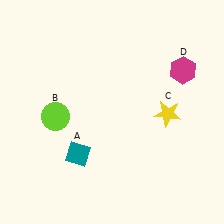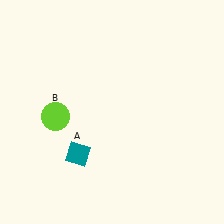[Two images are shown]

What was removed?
The magenta hexagon (D), the yellow star (C) were removed in Image 2.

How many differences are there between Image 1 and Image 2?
There are 2 differences between the two images.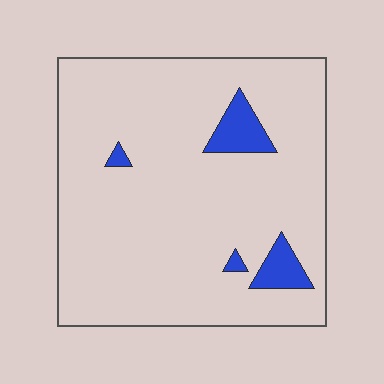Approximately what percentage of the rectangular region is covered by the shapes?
Approximately 5%.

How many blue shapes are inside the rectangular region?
4.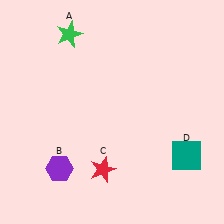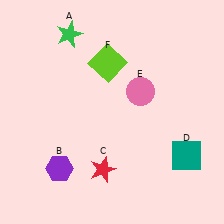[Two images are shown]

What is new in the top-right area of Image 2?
A pink circle (E) was added in the top-right area of Image 2.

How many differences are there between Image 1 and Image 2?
There are 2 differences between the two images.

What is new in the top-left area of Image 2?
A lime square (F) was added in the top-left area of Image 2.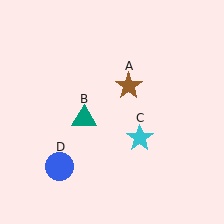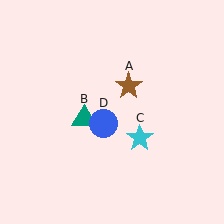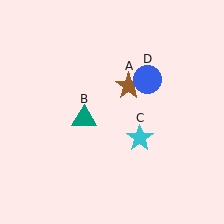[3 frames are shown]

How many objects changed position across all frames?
1 object changed position: blue circle (object D).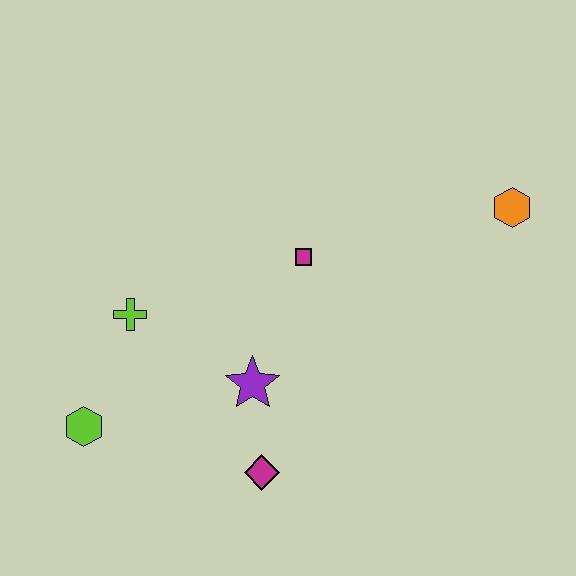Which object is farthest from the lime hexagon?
The orange hexagon is farthest from the lime hexagon.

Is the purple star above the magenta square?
No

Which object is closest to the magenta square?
The purple star is closest to the magenta square.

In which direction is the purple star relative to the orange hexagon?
The purple star is to the left of the orange hexagon.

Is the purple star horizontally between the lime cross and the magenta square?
Yes